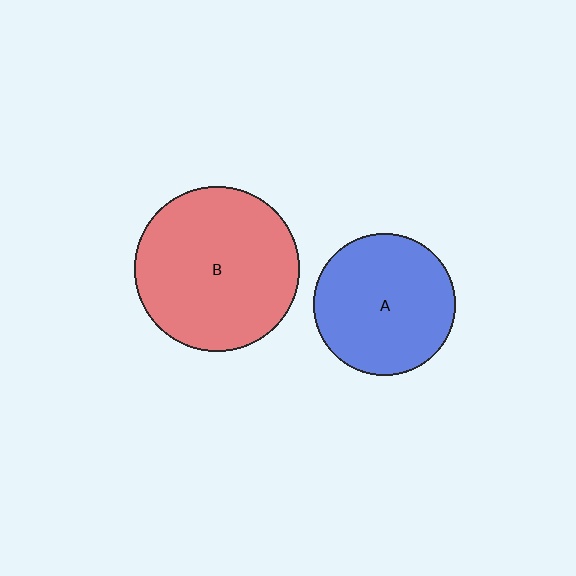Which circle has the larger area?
Circle B (red).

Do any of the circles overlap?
No, none of the circles overlap.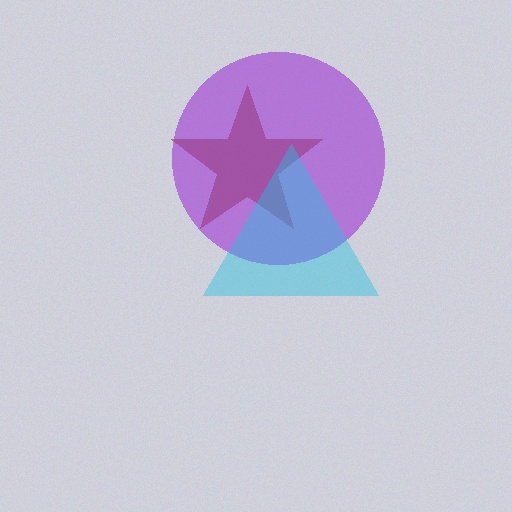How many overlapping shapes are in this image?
There are 3 overlapping shapes in the image.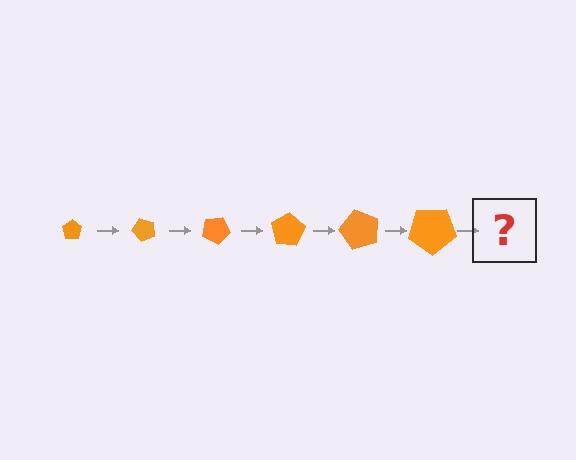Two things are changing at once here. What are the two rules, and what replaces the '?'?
The two rules are that the pentagon grows larger each step and it rotates 50 degrees each step. The '?' should be a pentagon, larger than the previous one and rotated 300 degrees from the start.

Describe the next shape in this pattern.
It should be a pentagon, larger than the previous one and rotated 300 degrees from the start.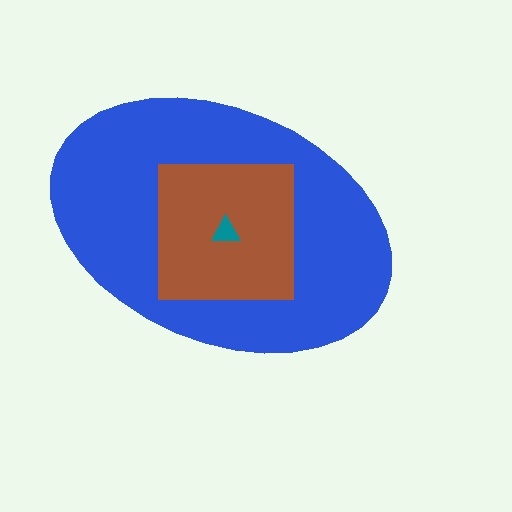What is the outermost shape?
The blue ellipse.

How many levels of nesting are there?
3.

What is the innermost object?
The teal triangle.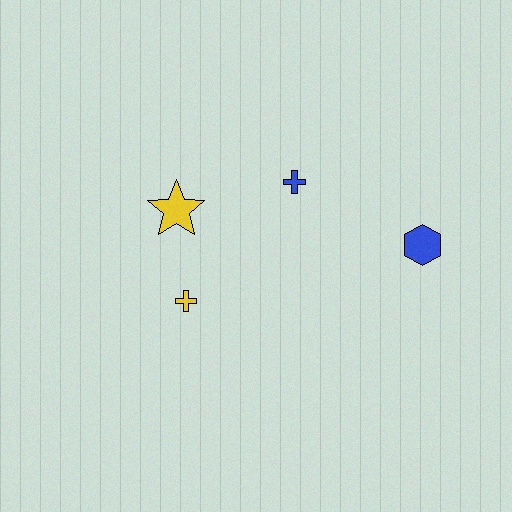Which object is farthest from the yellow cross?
The blue hexagon is farthest from the yellow cross.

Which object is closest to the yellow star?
The yellow cross is closest to the yellow star.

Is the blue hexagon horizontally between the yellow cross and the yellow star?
No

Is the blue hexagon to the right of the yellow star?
Yes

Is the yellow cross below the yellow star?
Yes